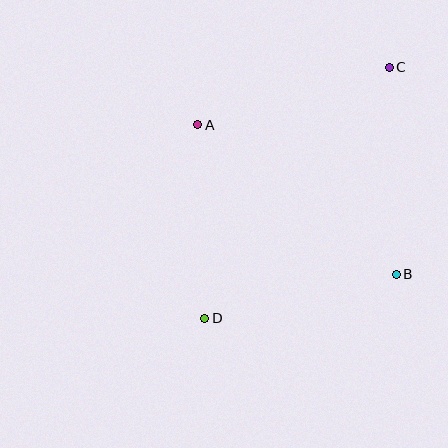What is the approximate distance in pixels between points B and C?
The distance between B and C is approximately 207 pixels.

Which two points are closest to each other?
Points A and D are closest to each other.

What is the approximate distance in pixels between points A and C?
The distance between A and C is approximately 200 pixels.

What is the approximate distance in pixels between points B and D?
The distance between B and D is approximately 197 pixels.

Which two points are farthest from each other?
Points C and D are farthest from each other.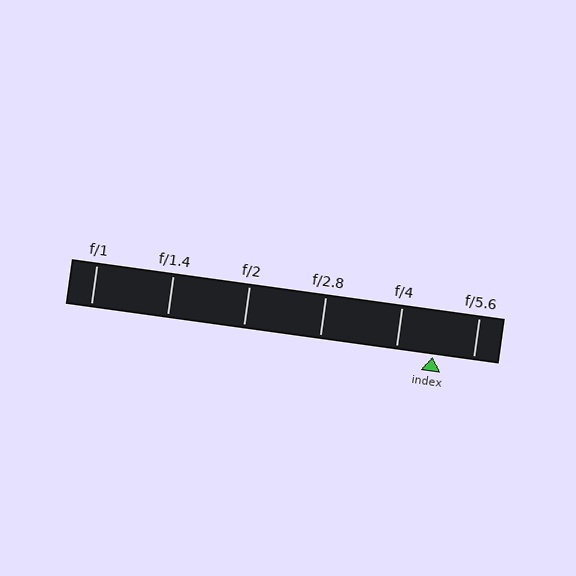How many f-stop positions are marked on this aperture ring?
There are 6 f-stop positions marked.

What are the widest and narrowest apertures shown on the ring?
The widest aperture shown is f/1 and the narrowest is f/5.6.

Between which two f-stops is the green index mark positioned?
The index mark is between f/4 and f/5.6.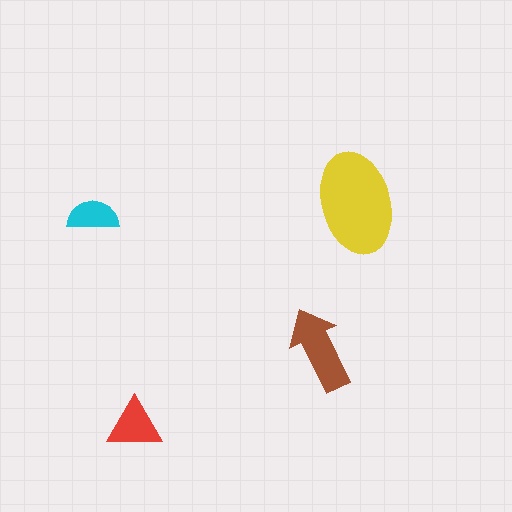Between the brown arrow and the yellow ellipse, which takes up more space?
The yellow ellipse.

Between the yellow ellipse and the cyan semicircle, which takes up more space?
The yellow ellipse.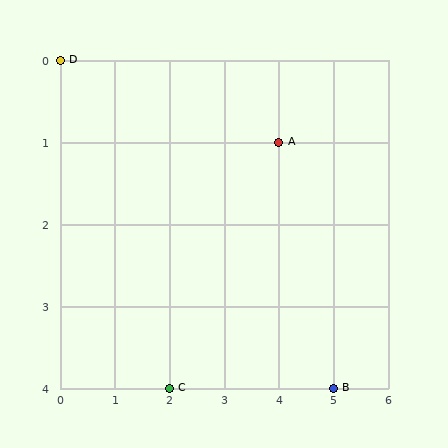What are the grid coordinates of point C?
Point C is at grid coordinates (2, 4).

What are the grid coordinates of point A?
Point A is at grid coordinates (4, 1).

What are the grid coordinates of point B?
Point B is at grid coordinates (5, 4).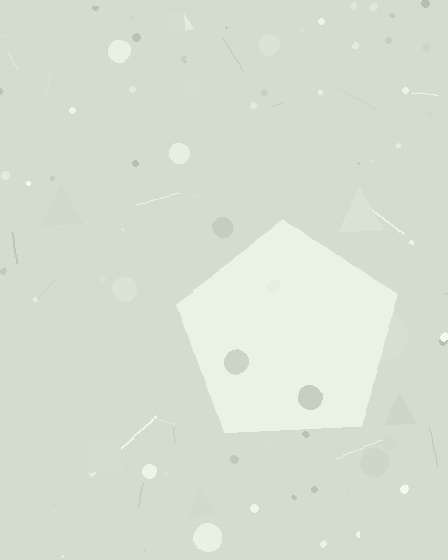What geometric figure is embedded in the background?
A pentagon is embedded in the background.